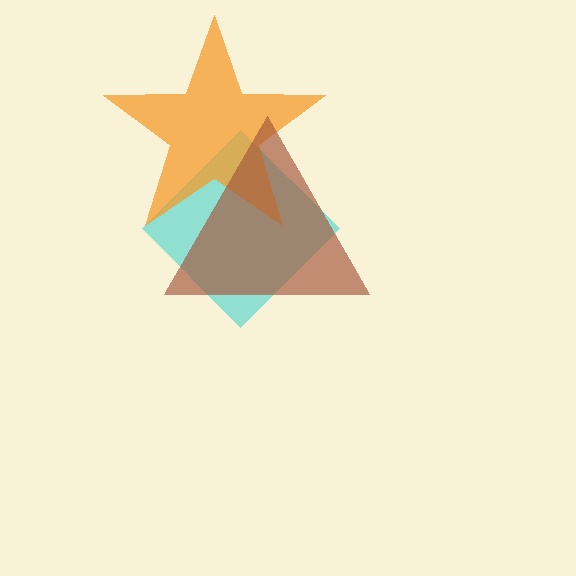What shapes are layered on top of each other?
The layered shapes are: a cyan diamond, an orange star, a brown triangle.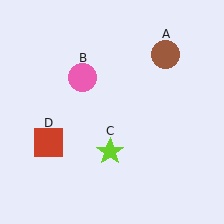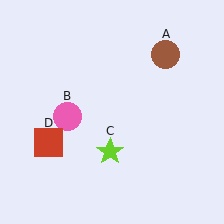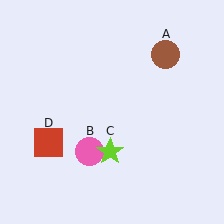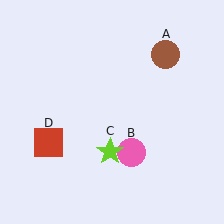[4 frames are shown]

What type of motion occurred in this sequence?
The pink circle (object B) rotated counterclockwise around the center of the scene.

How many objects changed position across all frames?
1 object changed position: pink circle (object B).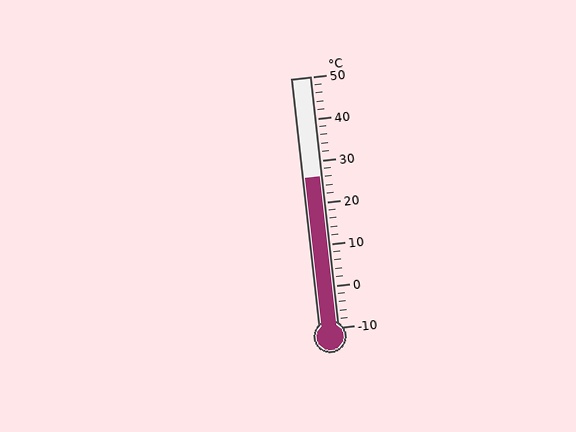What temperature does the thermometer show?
The thermometer shows approximately 26°C.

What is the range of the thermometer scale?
The thermometer scale ranges from -10°C to 50°C.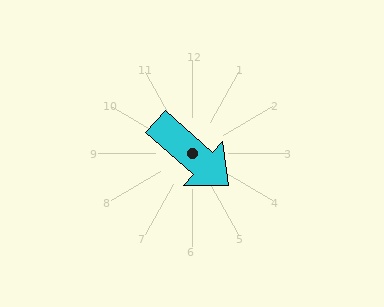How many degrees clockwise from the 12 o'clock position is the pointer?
Approximately 132 degrees.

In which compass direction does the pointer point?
Southeast.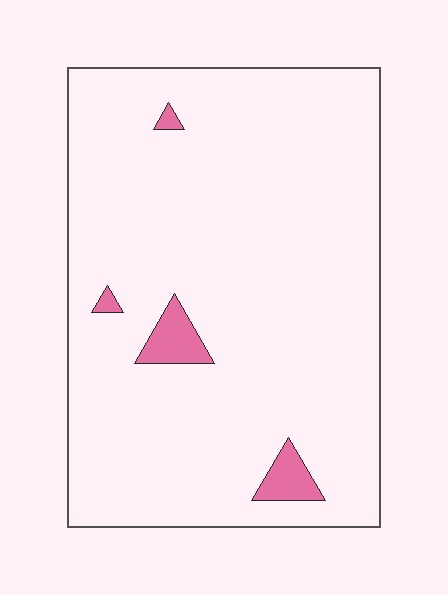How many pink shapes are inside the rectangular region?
4.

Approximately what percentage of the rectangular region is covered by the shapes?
Approximately 5%.